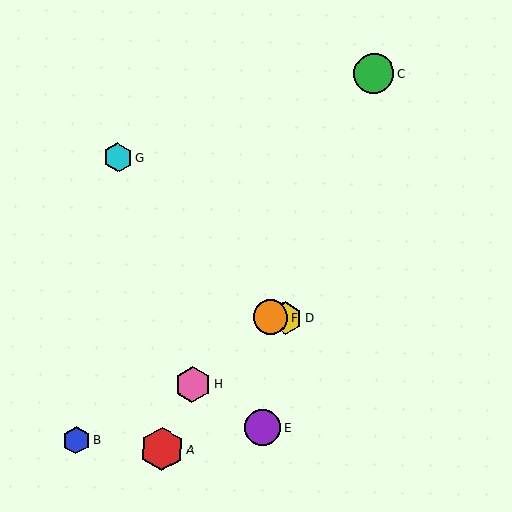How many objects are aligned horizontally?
2 objects (D, F) are aligned horizontally.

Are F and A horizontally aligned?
No, F is at y≈317 and A is at y≈449.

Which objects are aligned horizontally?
Objects D, F are aligned horizontally.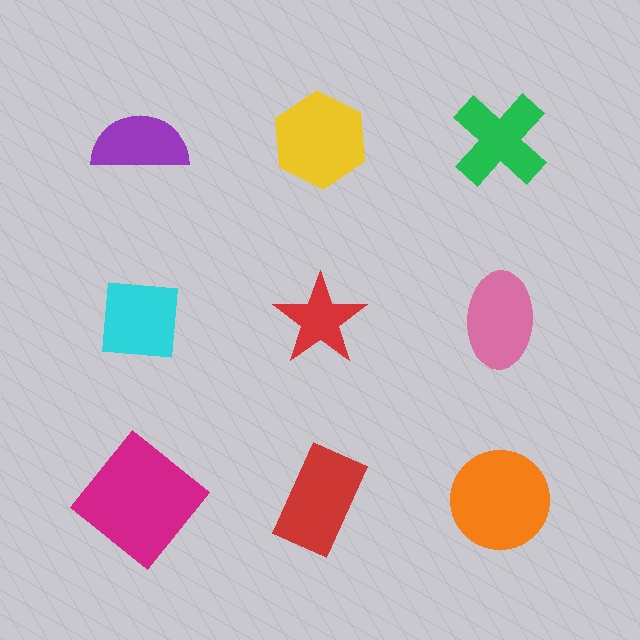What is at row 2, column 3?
A pink ellipse.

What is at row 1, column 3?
A green cross.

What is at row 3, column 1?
A magenta diamond.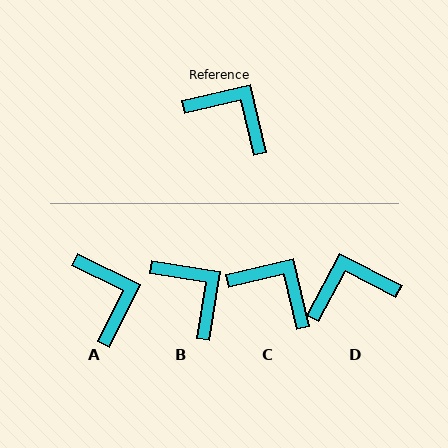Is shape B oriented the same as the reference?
No, it is off by about 22 degrees.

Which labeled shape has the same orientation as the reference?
C.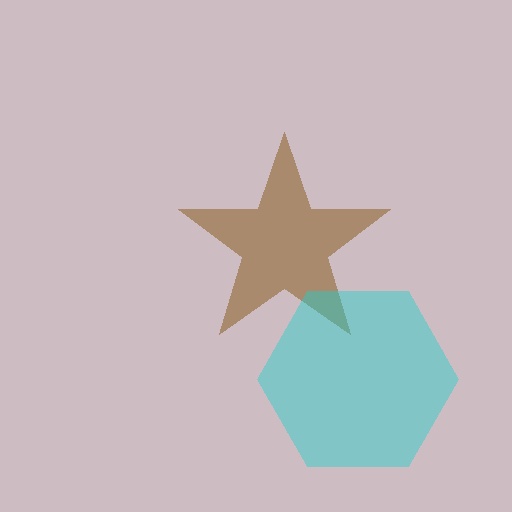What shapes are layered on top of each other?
The layered shapes are: a brown star, a cyan hexagon.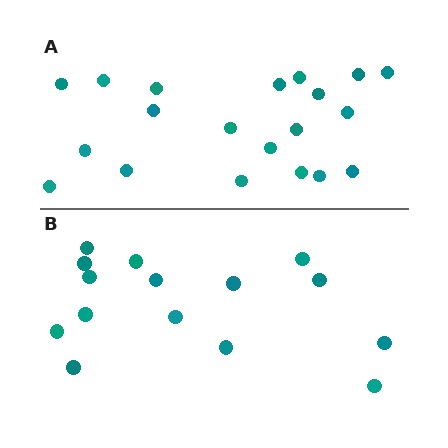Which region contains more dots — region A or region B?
Region A (the top region) has more dots.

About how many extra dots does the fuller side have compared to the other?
Region A has about 5 more dots than region B.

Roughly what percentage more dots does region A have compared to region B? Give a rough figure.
About 35% more.